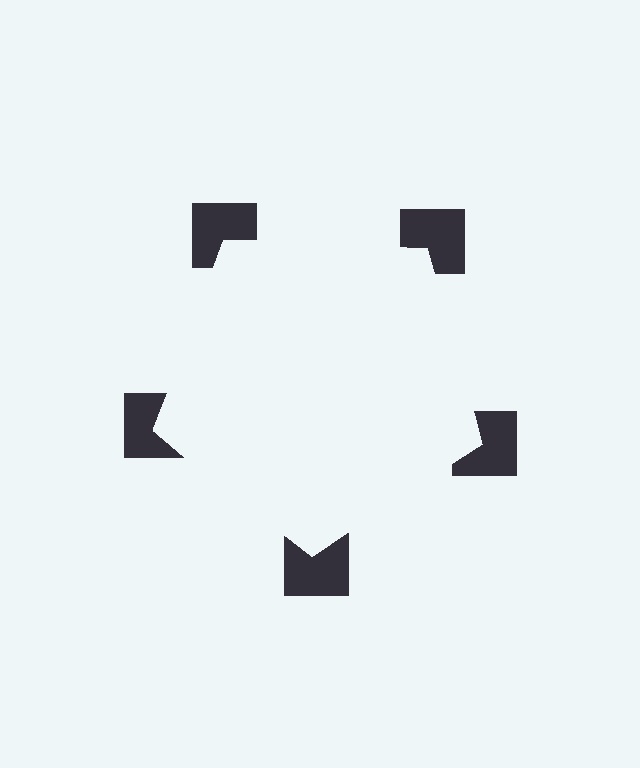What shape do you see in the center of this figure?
An illusory pentagon — its edges are inferred from the aligned wedge cuts in the notched squares, not physically drawn.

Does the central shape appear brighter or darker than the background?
It typically appears slightly brighter than the background, even though no actual brightness change is drawn.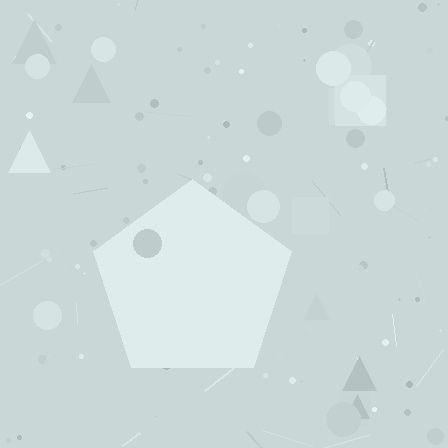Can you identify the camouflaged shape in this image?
The camouflaged shape is a pentagon.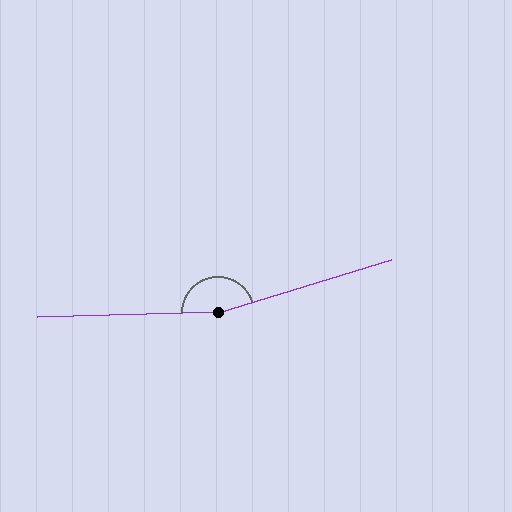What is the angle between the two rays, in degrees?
Approximately 164 degrees.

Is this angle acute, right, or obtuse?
It is obtuse.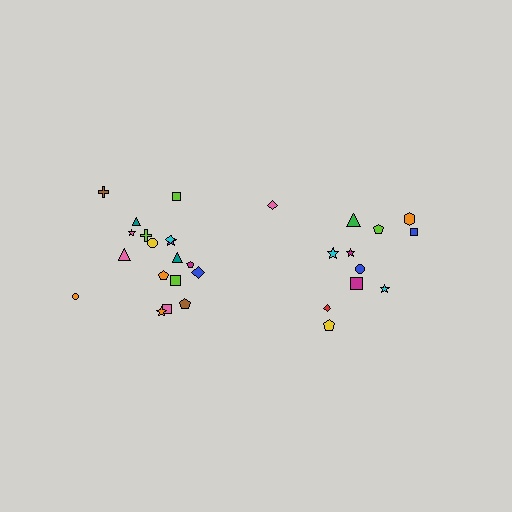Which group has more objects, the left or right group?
The left group.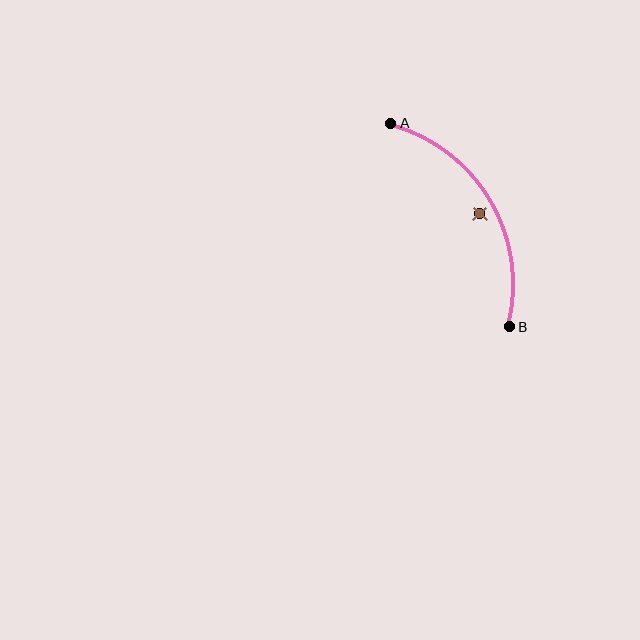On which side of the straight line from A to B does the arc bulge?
The arc bulges to the right of the straight line connecting A and B.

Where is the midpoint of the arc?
The arc midpoint is the point on the curve farthest from the straight line joining A and B. It sits to the right of that line.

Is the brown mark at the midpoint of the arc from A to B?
No — the brown mark does not lie on the arc at all. It sits slightly inside the curve.